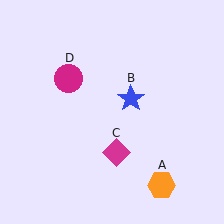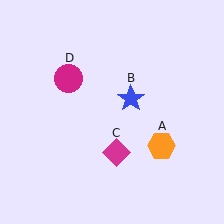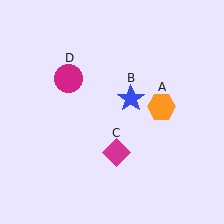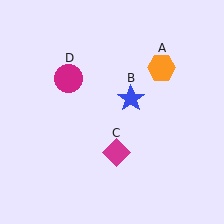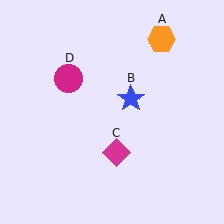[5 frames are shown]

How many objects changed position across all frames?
1 object changed position: orange hexagon (object A).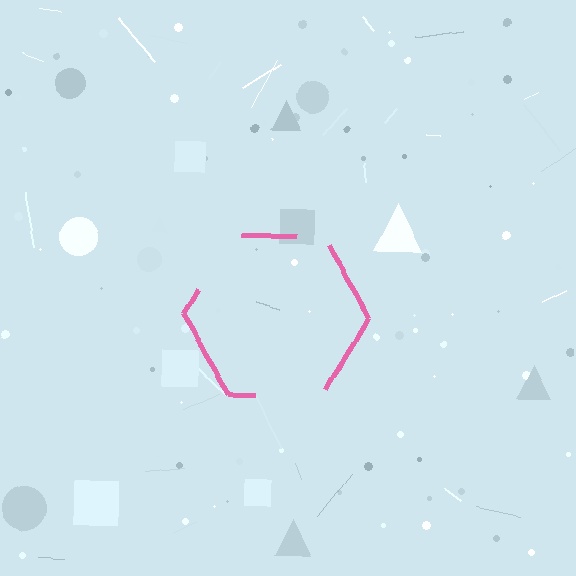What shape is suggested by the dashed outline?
The dashed outline suggests a hexagon.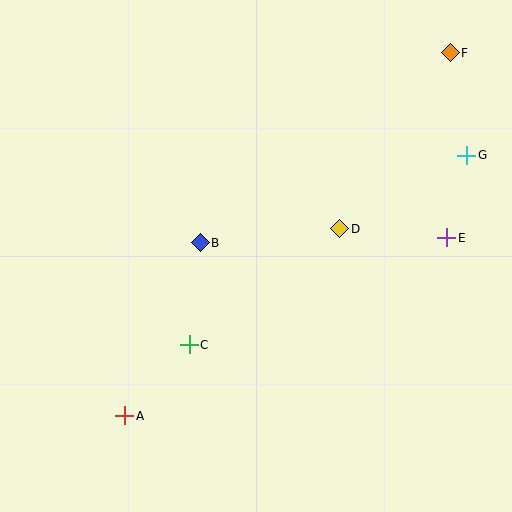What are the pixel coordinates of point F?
Point F is at (450, 53).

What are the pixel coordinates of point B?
Point B is at (200, 243).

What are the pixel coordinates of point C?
Point C is at (189, 345).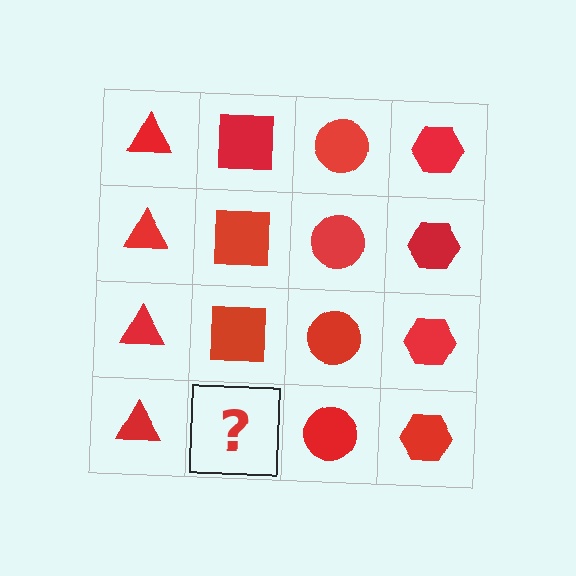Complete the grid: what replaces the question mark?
The question mark should be replaced with a red square.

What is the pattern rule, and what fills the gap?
The rule is that each column has a consistent shape. The gap should be filled with a red square.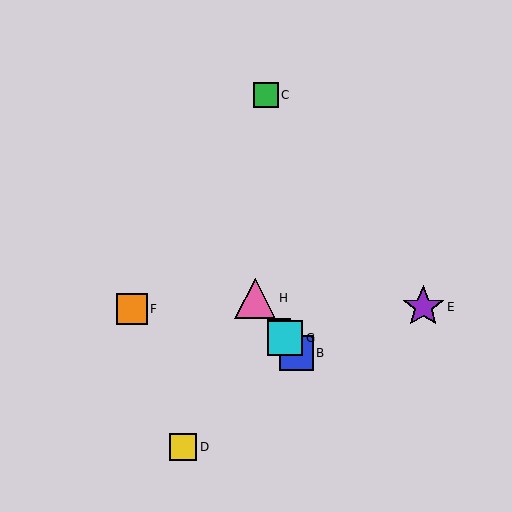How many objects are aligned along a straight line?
4 objects (A, B, G, H) are aligned along a straight line.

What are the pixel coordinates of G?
Object G is at (285, 338).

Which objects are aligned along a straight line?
Objects A, B, G, H are aligned along a straight line.